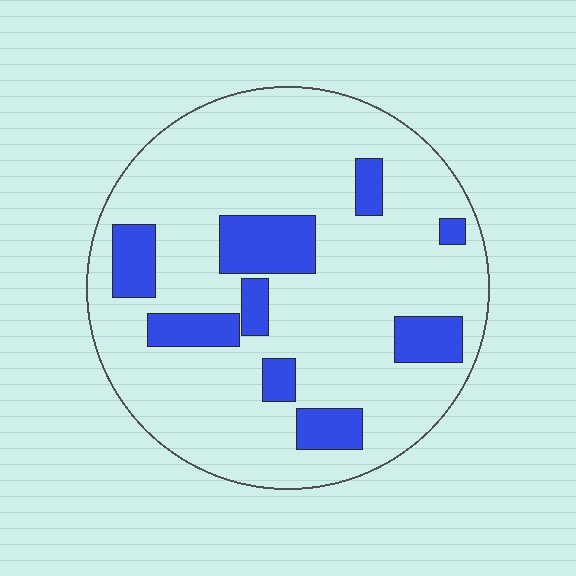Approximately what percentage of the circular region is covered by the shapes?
Approximately 20%.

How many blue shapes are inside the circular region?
9.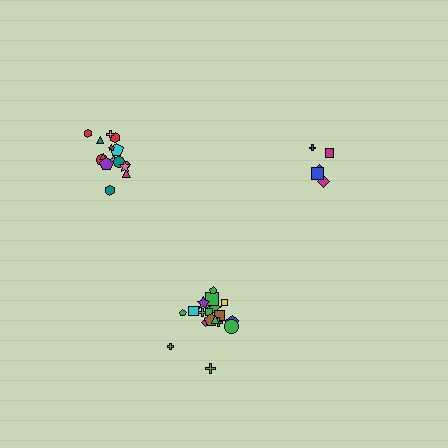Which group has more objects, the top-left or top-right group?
The top-left group.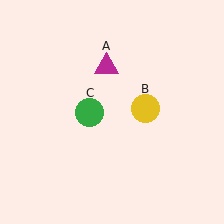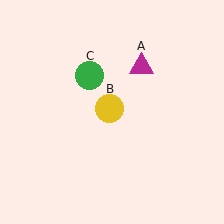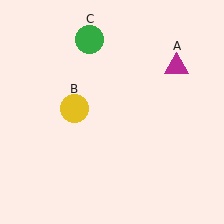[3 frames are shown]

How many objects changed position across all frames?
3 objects changed position: magenta triangle (object A), yellow circle (object B), green circle (object C).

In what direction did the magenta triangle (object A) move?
The magenta triangle (object A) moved right.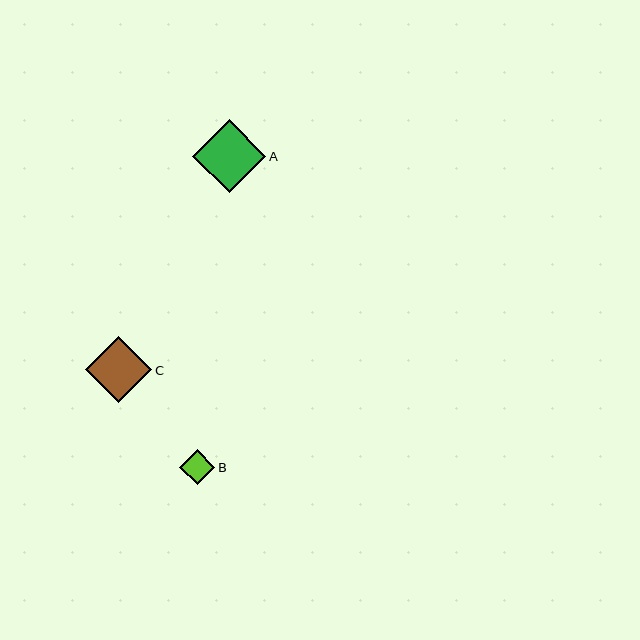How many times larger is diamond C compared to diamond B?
Diamond C is approximately 1.9 times the size of diamond B.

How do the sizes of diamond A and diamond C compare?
Diamond A and diamond C are approximately the same size.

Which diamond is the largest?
Diamond A is the largest with a size of approximately 73 pixels.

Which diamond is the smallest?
Diamond B is the smallest with a size of approximately 35 pixels.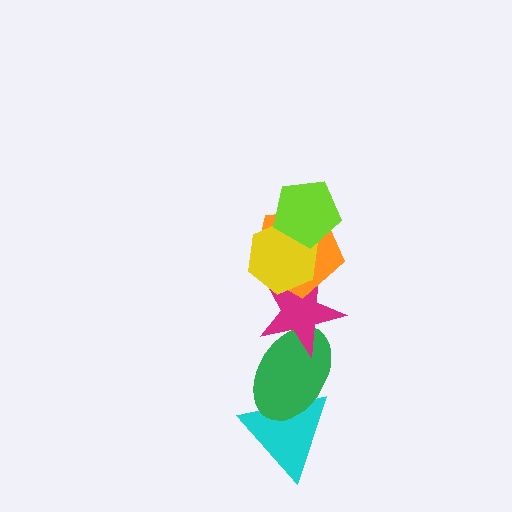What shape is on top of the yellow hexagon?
The lime pentagon is on top of the yellow hexagon.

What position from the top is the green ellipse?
The green ellipse is 5th from the top.